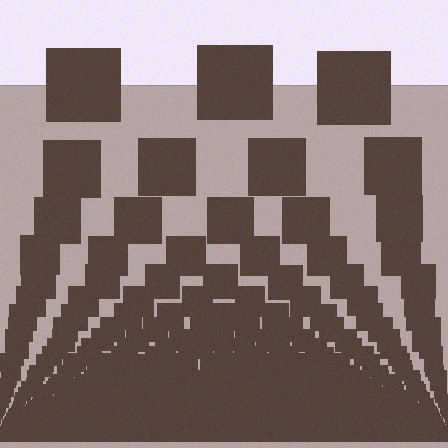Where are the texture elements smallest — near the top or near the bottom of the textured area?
Near the bottom.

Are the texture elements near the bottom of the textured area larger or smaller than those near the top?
Smaller. The gradient is inverted — elements near the bottom are smaller and denser.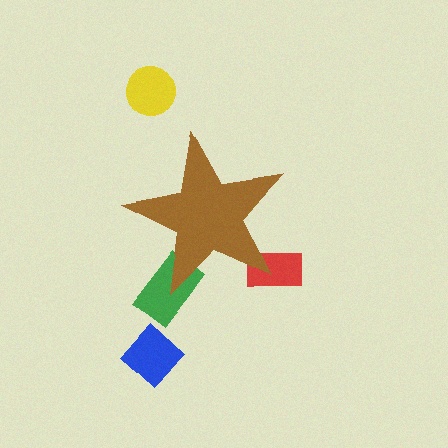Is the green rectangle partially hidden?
Yes, the green rectangle is partially hidden behind the brown star.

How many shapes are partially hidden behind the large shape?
2 shapes are partially hidden.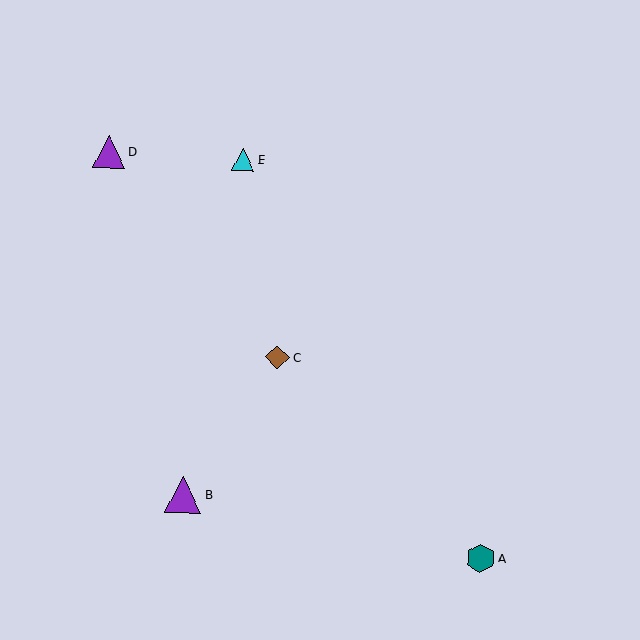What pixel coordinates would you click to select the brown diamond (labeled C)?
Click at (277, 357) to select the brown diamond C.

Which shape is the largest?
The purple triangle (labeled B) is the largest.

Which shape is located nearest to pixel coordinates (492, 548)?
The teal hexagon (labeled A) at (481, 558) is nearest to that location.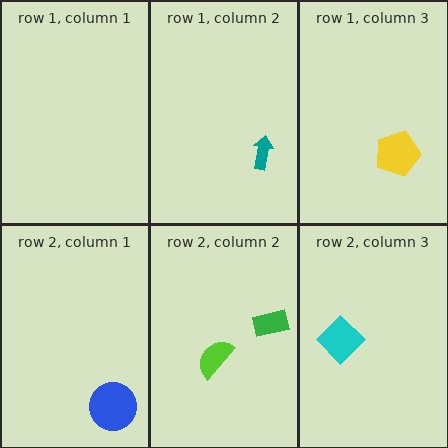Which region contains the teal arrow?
The row 1, column 2 region.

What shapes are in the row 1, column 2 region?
The teal arrow.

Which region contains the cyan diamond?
The row 2, column 3 region.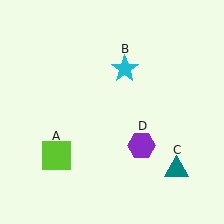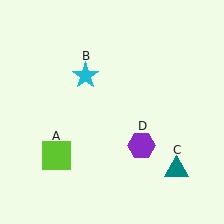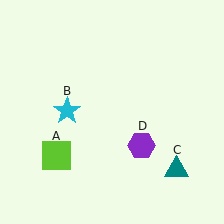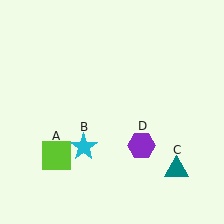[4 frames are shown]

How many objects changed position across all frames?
1 object changed position: cyan star (object B).